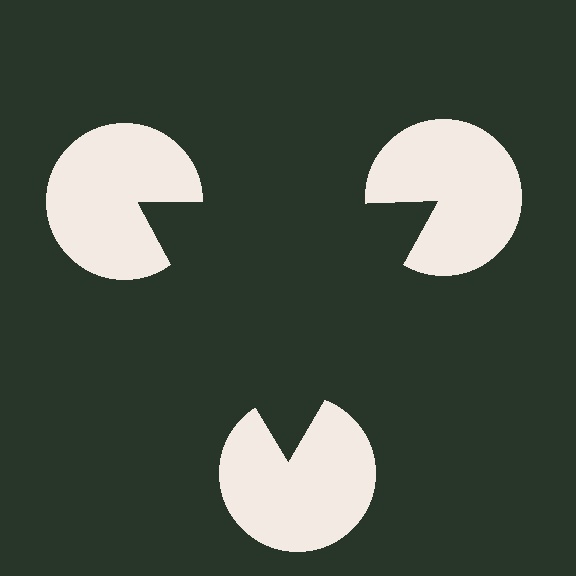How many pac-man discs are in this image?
There are 3 — one at each vertex of the illusory triangle.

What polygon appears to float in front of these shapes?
An illusory triangle — its edges are inferred from the aligned wedge cuts in the pac-man discs, not physically drawn.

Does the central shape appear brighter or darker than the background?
It typically appears slightly darker than the background, even though no actual brightness change is drawn.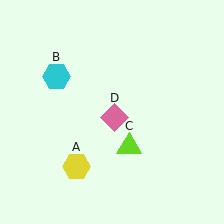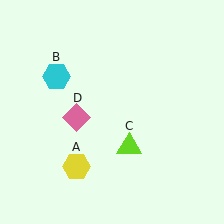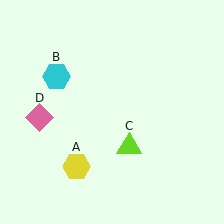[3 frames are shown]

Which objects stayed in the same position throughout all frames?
Yellow hexagon (object A) and cyan hexagon (object B) and lime triangle (object C) remained stationary.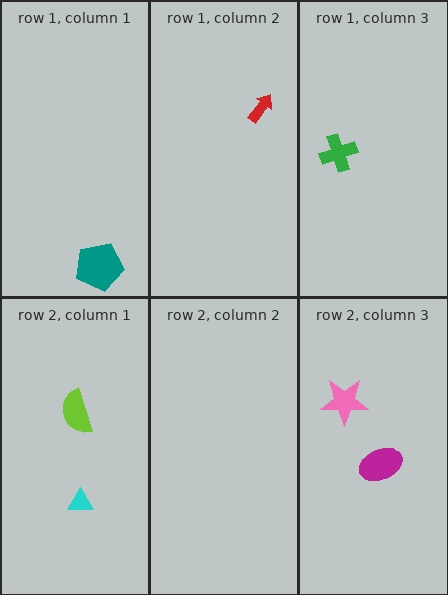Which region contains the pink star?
The row 2, column 3 region.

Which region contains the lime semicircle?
The row 2, column 1 region.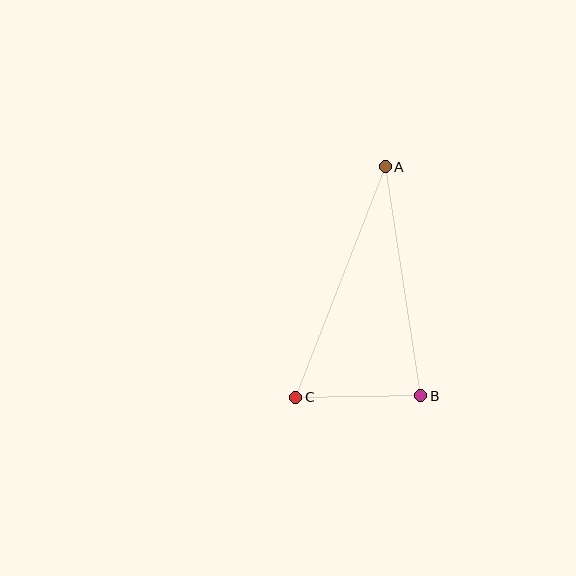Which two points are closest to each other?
Points B and C are closest to each other.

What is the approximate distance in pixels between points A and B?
The distance between A and B is approximately 232 pixels.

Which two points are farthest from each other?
Points A and C are farthest from each other.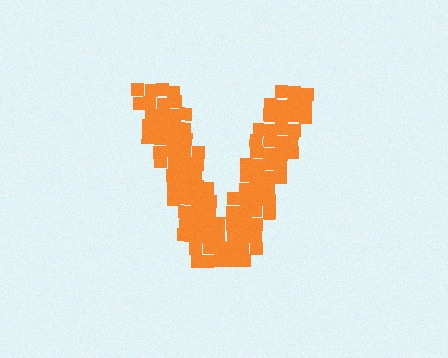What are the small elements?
The small elements are squares.